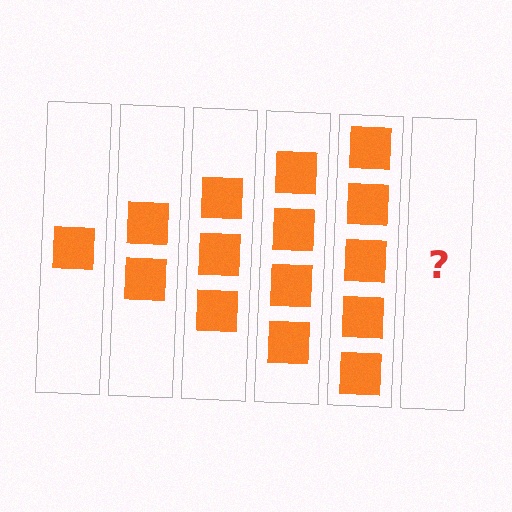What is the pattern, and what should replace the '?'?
The pattern is that each step adds one more square. The '?' should be 6 squares.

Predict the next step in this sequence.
The next step is 6 squares.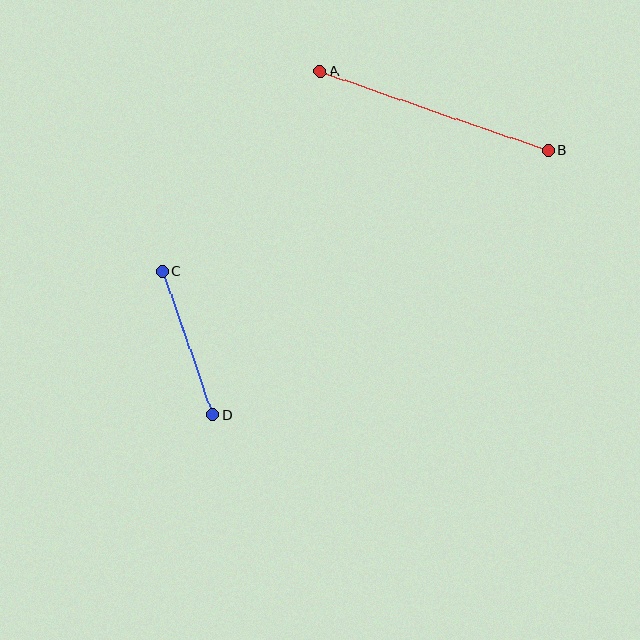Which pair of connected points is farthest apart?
Points A and B are farthest apart.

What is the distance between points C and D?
The distance is approximately 152 pixels.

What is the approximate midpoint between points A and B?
The midpoint is at approximately (434, 111) pixels.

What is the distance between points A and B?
The distance is approximately 241 pixels.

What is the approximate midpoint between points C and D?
The midpoint is at approximately (188, 343) pixels.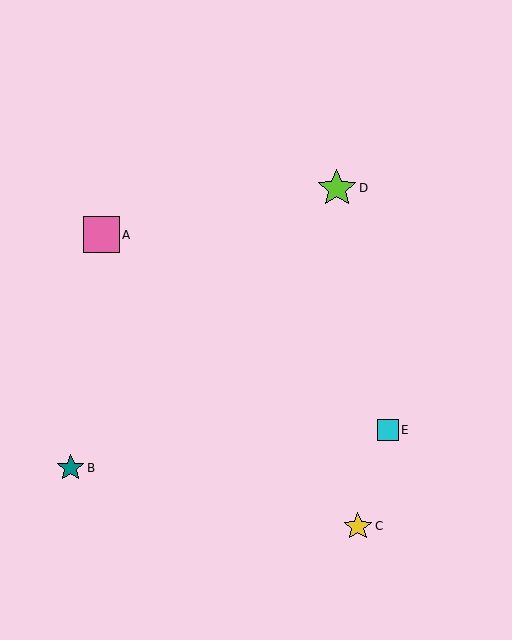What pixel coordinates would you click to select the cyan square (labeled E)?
Click at (388, 430) to select the cyan square E.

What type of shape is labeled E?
Shape E is a cyan square.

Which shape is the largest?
The lime star (labeled D) is the largest.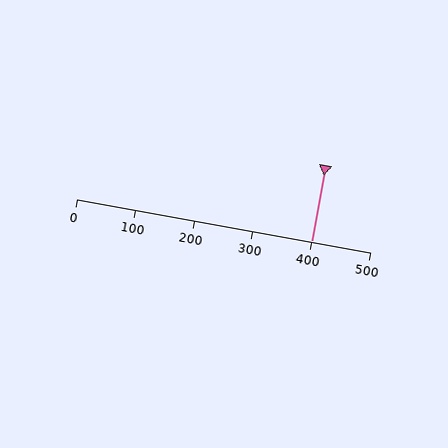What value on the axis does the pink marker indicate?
The marker indicates approximately 400.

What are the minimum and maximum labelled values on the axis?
The axis runs from 0 to 500.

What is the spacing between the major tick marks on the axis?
The major ticks are spaced 100 apart.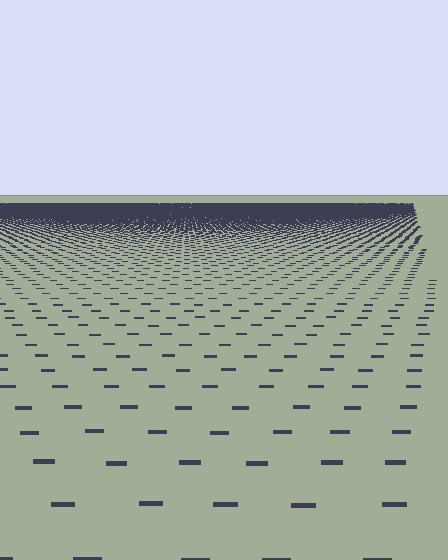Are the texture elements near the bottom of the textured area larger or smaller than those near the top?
Larger. Near the bottom, elements are closer to the viewer and appear at a bigger on-screen size.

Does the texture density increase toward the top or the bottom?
Density increases toward the top.